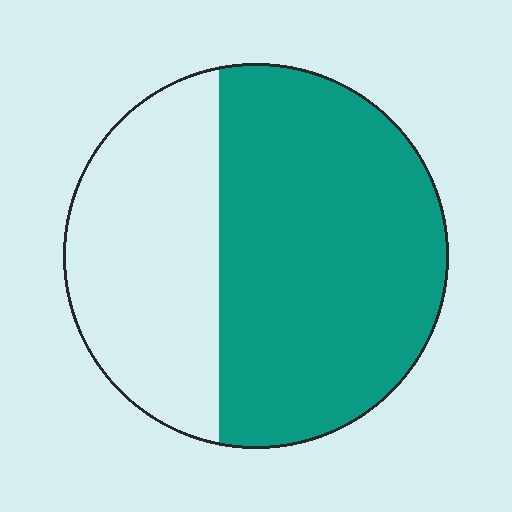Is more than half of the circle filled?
Yes.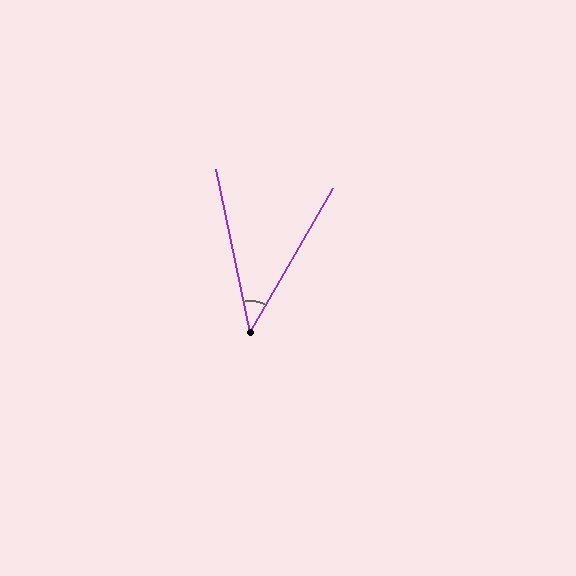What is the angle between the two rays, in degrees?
Approximately 41 degrees.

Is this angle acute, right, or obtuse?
It is acute.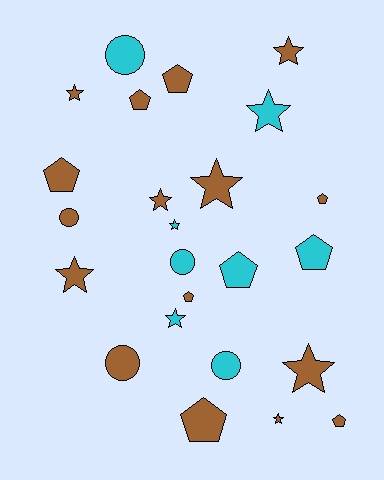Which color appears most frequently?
Brown, with 16 objects.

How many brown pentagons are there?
There are 7 brown pentagons.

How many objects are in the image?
There are 24 objects.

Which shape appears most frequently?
Star, with 10 objects.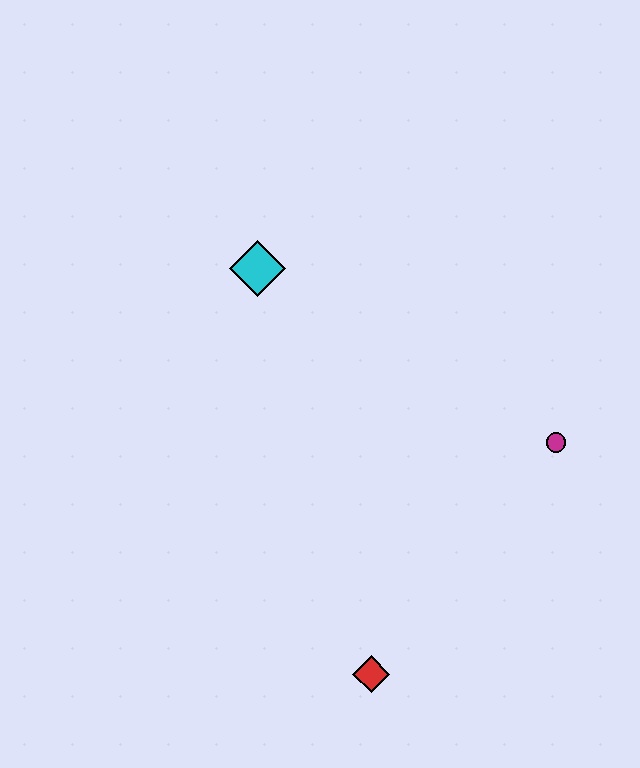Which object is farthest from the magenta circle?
The cyan diamond is farthest from the magenta circle.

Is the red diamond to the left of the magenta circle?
Yes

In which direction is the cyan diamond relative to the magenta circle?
The cyan diamond is to the left of the magenta circle.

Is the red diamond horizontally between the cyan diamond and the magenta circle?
Yes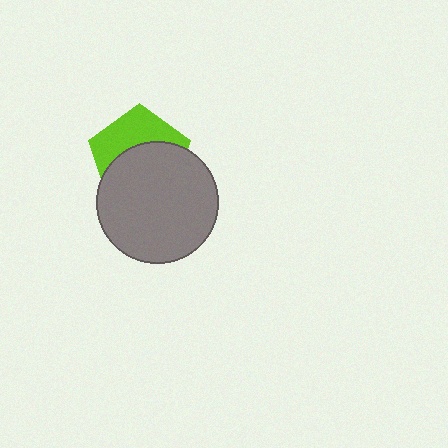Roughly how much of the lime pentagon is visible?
A small part of it is visible (roughly 41%).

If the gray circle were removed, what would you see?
You would see the complete lime pentagon.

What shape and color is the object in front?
The object in front is a gray circle.